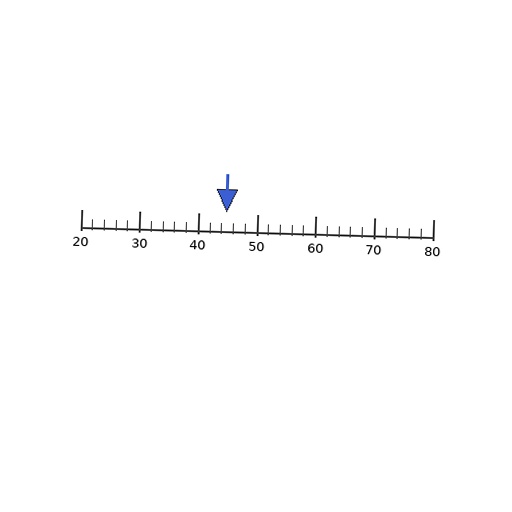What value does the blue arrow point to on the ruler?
The blue arrow points to approximately 45.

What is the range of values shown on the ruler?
The ruler shows values from 20 to 80.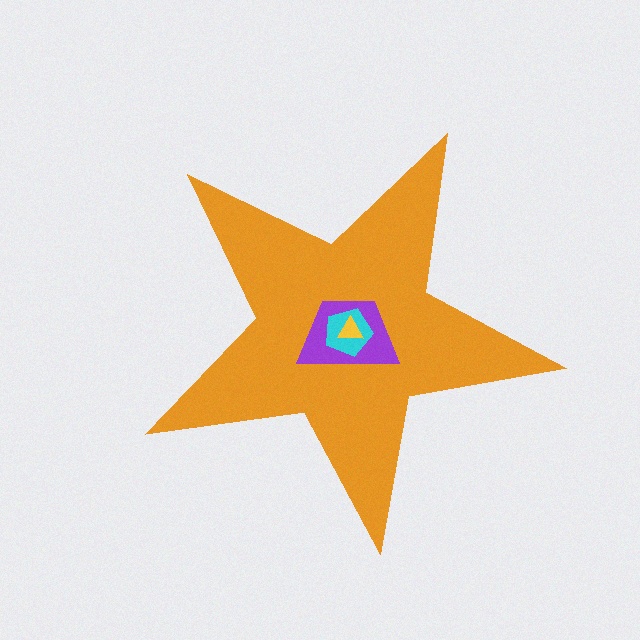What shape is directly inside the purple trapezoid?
The cyan pentagon.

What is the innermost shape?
The yellow triangle.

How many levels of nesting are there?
4.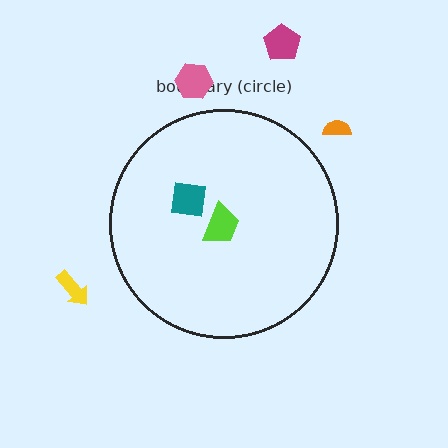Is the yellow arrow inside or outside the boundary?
Outside.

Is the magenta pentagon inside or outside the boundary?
Outside.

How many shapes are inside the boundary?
2 inside, 4 outside.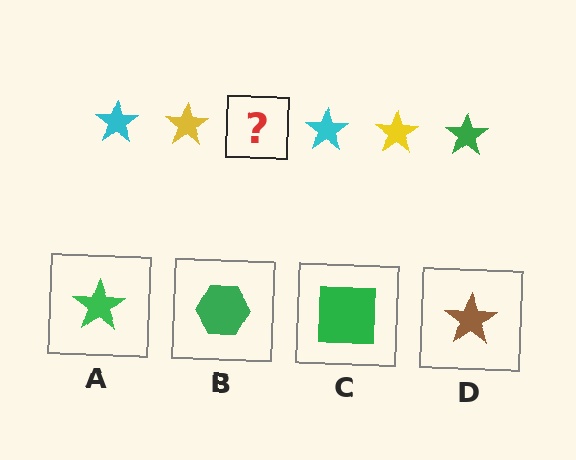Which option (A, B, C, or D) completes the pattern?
A.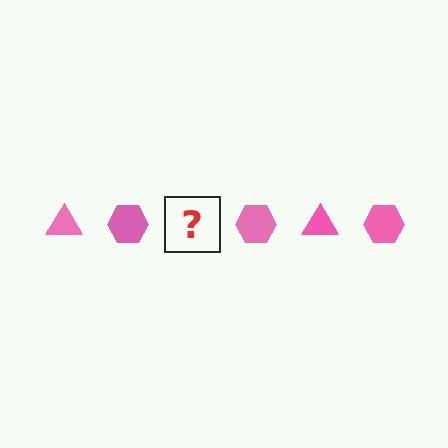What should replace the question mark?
The question mark should be replaced with a pink triangle.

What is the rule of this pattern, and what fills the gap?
The rule is that the pattern cycles through triangle, hexagon shapes in pink. The gap should be filled with a pink triangle.